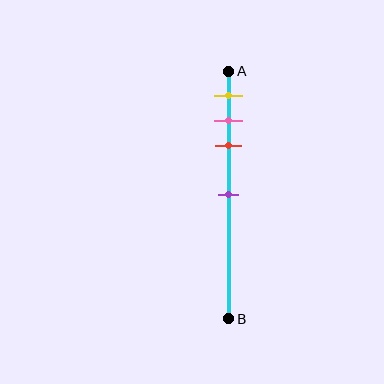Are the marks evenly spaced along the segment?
No, the marks are not evenly spaced.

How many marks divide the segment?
There are 4 marks dividing the segment.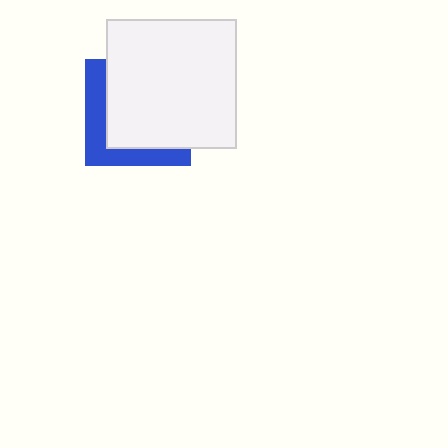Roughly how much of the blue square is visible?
A small part of it is visible (roughly 31%).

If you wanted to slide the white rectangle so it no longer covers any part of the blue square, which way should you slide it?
Slide it toward the upper-right — that is the most direct way to separate the two shapes.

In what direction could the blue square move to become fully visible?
The blue square could move toward the lower-left. That would shift it out from behind the white rectangle entirely.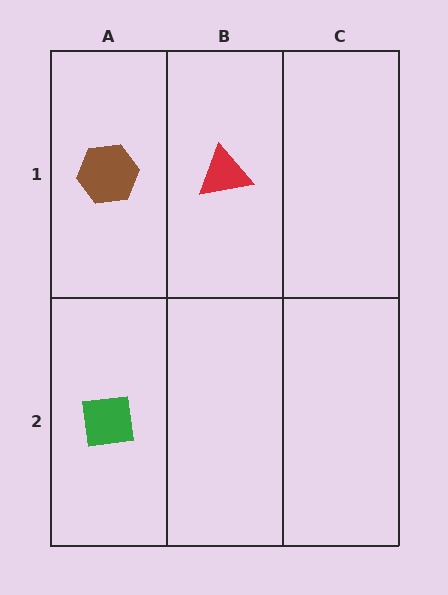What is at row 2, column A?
A green square.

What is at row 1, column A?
A brown hexagon.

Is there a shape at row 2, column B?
No, that cell is empty.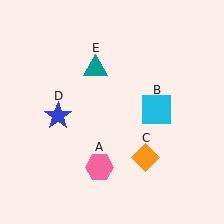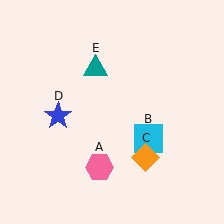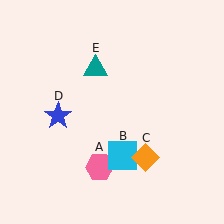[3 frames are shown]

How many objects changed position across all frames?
1 object changed position: cyan square (object B).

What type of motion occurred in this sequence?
The cyan square (object B) rotated clockwise around the center of the scene.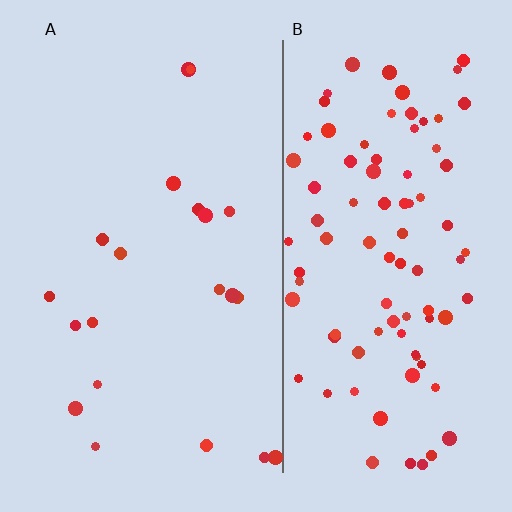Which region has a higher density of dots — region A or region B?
B (the right).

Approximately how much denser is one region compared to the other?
Approximately 4.4× — region B over region A.